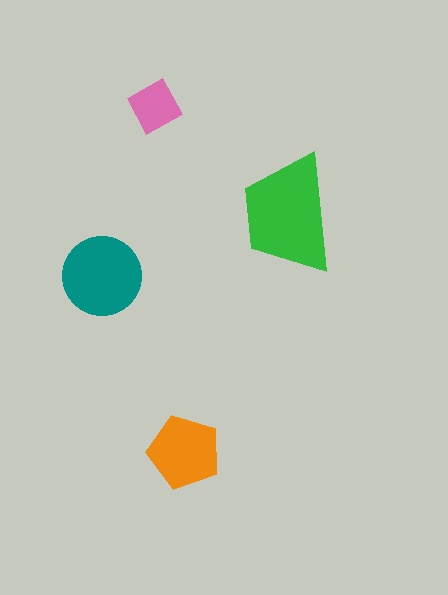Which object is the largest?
The green trapezoid.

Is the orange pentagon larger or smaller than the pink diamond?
Larger.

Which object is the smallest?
The pink diamond.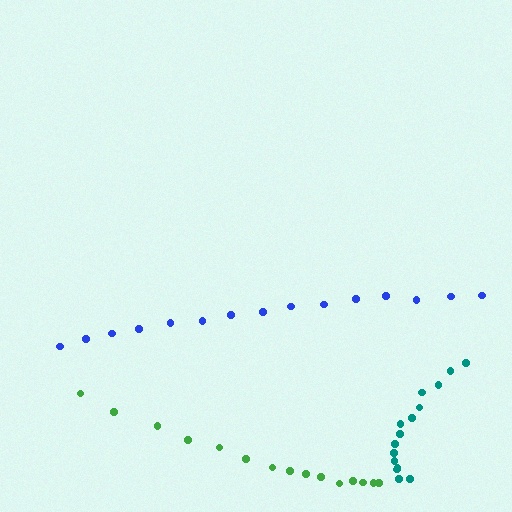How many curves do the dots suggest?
There are 3 distinct paths.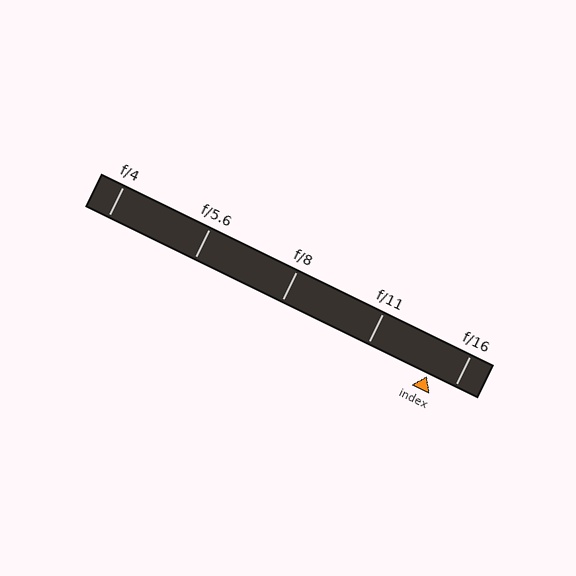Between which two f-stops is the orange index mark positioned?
The index mark is between f/11 and f/16.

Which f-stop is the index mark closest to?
The index mark is closest to f/16.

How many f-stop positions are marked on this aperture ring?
There are 5 f-stop positions marked.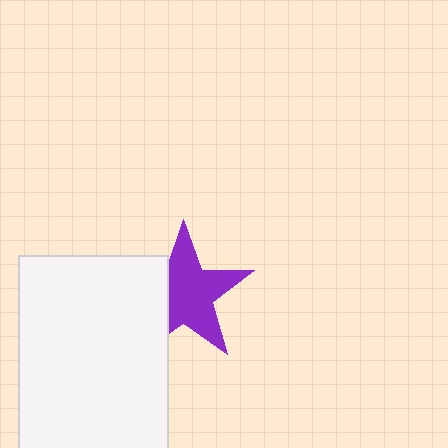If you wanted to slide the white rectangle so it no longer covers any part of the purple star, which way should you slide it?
Slide it left — that is the most direct way to separate the two shapes.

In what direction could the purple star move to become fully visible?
The purple star could move right. That would shift it out from behind the white rectangle entirely.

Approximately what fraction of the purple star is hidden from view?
Roughly 31% of the purple star is hidden behind the white rectangle.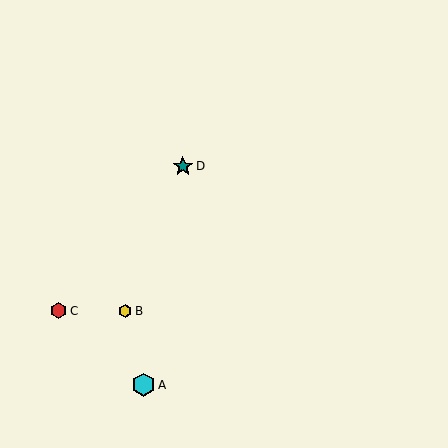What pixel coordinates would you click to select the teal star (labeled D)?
Click at (183, 166) to select the teal star D.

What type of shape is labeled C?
Shape C is a red hexagon.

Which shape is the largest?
The cyan hexagon (labeled A) is the largest.